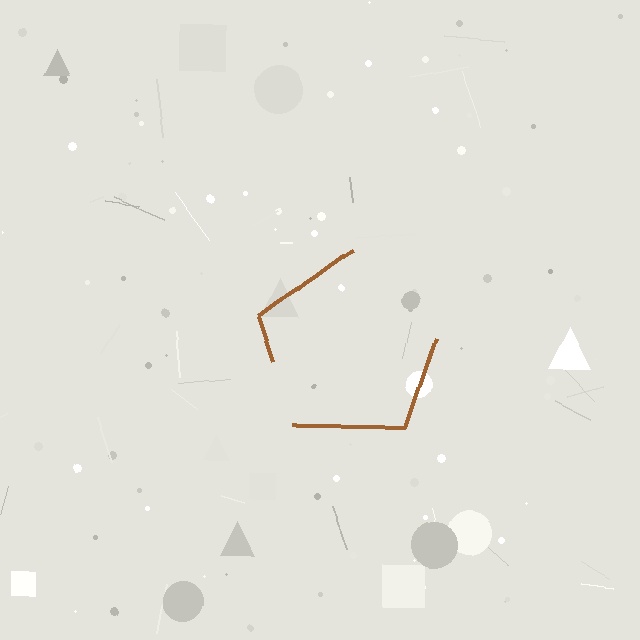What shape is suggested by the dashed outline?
The dashed outline suggests a pentagon.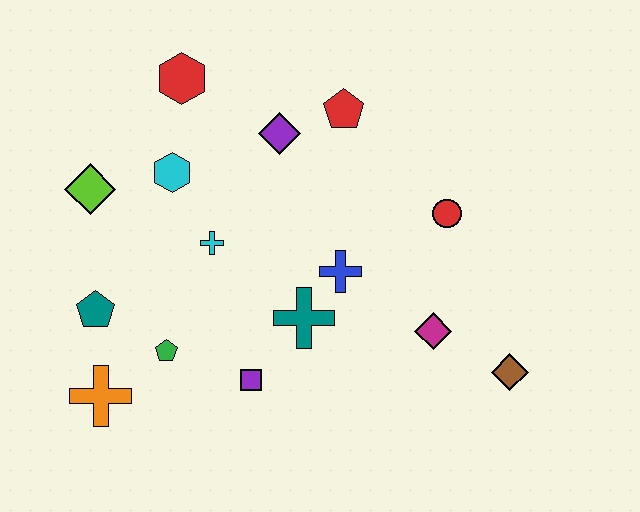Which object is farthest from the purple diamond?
The brown diamond is farthest from the purple diamond.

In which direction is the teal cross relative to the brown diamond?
The teal cross is to the left of the brown diamond.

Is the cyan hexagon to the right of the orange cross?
Yes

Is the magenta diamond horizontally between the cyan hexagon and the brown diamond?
Yes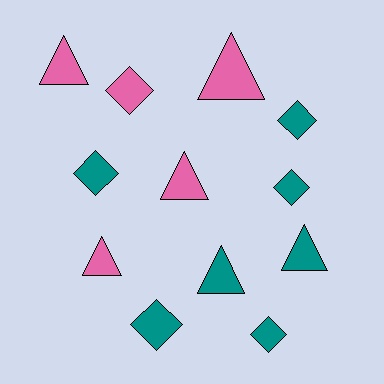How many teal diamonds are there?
There are 5 teal diamonds.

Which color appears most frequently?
Teal, with 7 objects.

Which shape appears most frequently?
Triangle, with 6 objects.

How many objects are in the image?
There are 12 objects.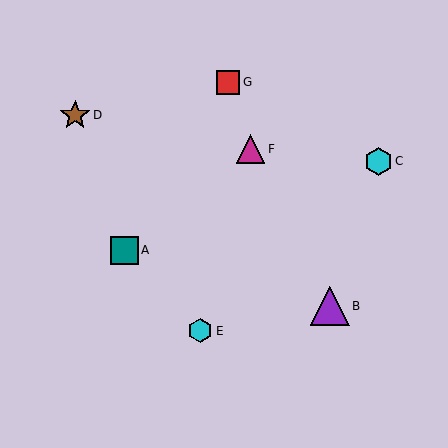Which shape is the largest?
The purple triangle (labeled B) is the largest.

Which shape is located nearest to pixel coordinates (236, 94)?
The red square (labeled G) at (228, 82) is nearest to that location.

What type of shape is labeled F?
Shape F is a magenta triangle.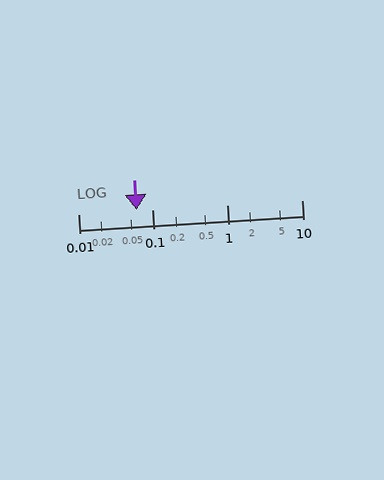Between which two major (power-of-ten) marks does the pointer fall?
The pointer is between 0.01 and 0.1.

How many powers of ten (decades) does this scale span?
The scale spans 3 decades, from 0.01 to 10.